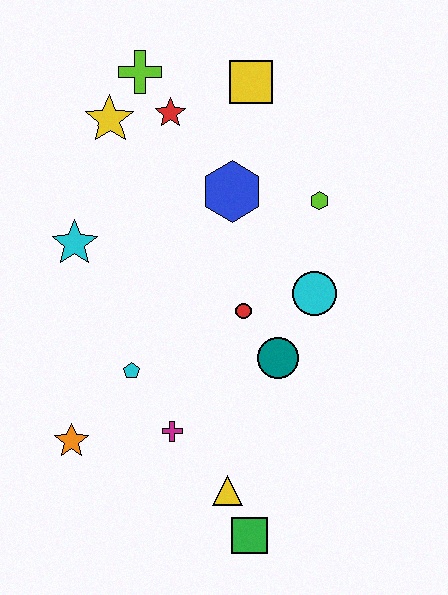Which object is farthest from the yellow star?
The green square is farthest from the yellow star.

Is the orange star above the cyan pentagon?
No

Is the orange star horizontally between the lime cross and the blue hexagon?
No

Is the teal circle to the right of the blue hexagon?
Yes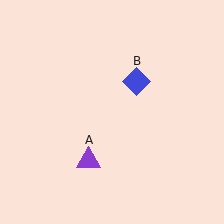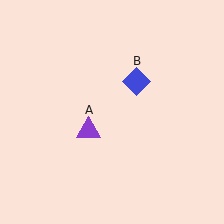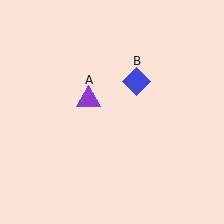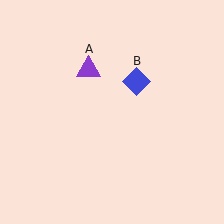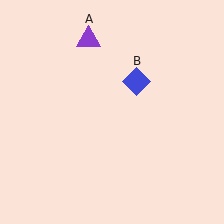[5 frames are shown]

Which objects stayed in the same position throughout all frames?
Blue diamond (object B) remained stationary.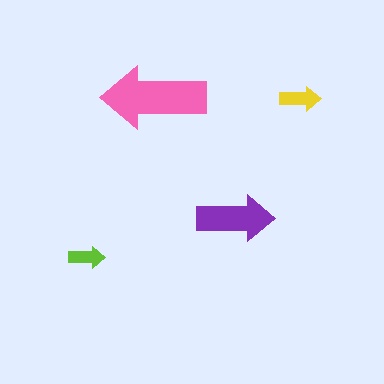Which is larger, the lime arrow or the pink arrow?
The pink one.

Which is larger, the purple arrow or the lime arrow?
The purple one.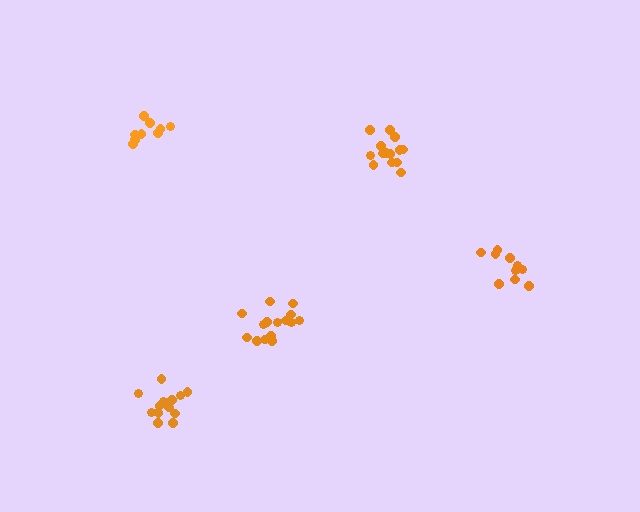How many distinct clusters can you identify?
There are 5 distinct clusters.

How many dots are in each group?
Group 1: 15 dots, Group 2: 14 dots, Group 3: 14 dots, Group 4: 9 dots, Group 5: 10 dots (62 total).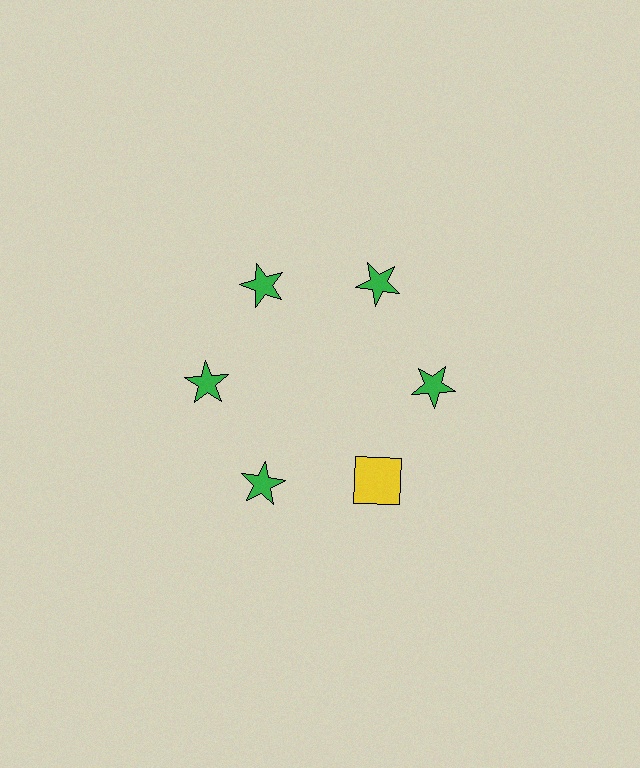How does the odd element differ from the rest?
It differs in both color (yellow instead of green) and shape (square instead of star).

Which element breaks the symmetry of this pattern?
The yellow square at roughly the 5 o'clock position breaks the symmetry. All other shapes are green stars.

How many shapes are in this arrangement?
There are 6 shapes arranged in a ring pattern.